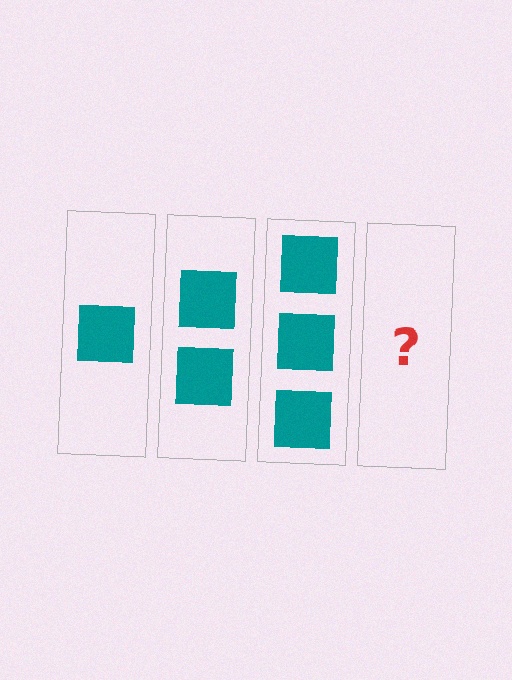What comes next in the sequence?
The next element should be 4 squares.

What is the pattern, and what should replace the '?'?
The pattern is that each step adds one more square. The '?' should be 4 squares.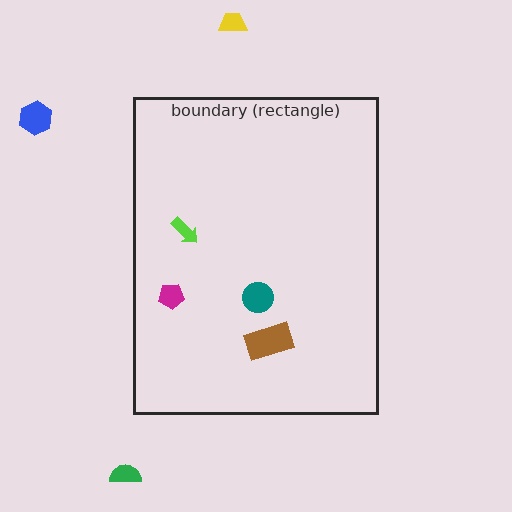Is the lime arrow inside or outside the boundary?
Inside.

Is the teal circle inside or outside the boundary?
Inside.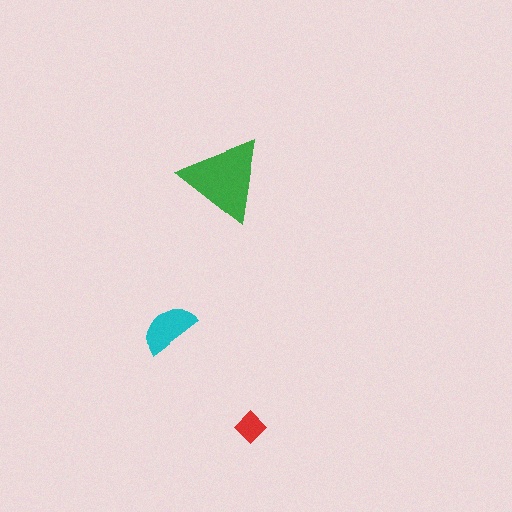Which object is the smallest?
The red diamond.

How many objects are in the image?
There are 3 objects in the image.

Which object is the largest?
The green triangle.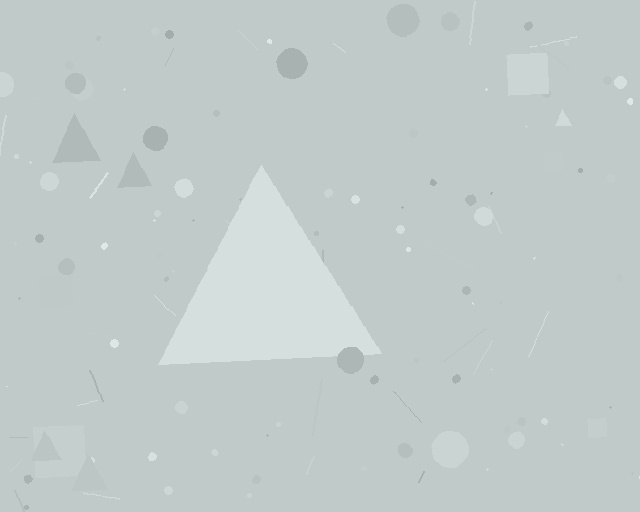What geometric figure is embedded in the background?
A triangle is embedded in the background.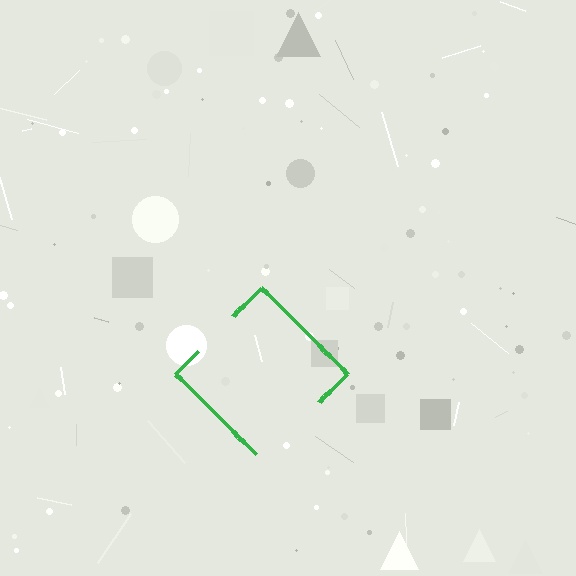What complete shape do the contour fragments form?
The contour fragments form a diamond.